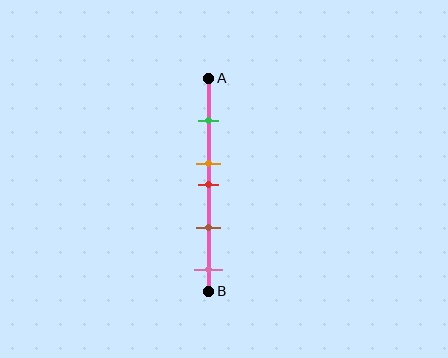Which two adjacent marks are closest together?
The orange and red marks are the closest adjacent pair.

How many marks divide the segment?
There are 5 marks dividing the segment.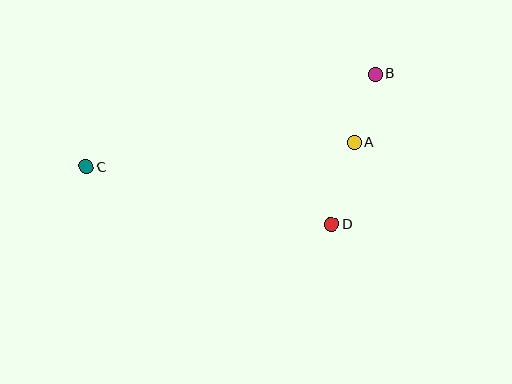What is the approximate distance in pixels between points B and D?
The distance between B and D is approximately 156 pixels.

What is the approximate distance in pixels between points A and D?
The distance between A and D is approximately 85 pixels.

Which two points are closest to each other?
Points A and B are closest to each other.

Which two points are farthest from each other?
Points B and C are farthest from each other.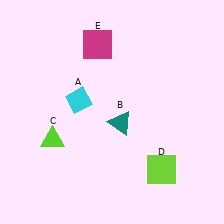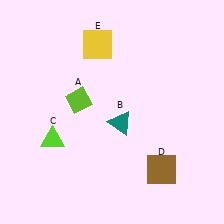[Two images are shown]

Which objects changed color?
A changed from cyan to lime. D changed from lime to brown. E changed from magenta to yellow.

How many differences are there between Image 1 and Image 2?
There are 3 differences between the two images.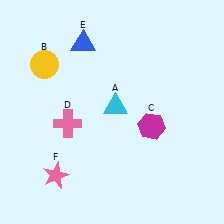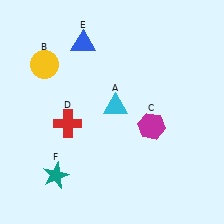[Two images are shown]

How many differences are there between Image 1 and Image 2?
There are 2 differences between the two images.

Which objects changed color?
D changed from pink to red. F changed from pink to teal.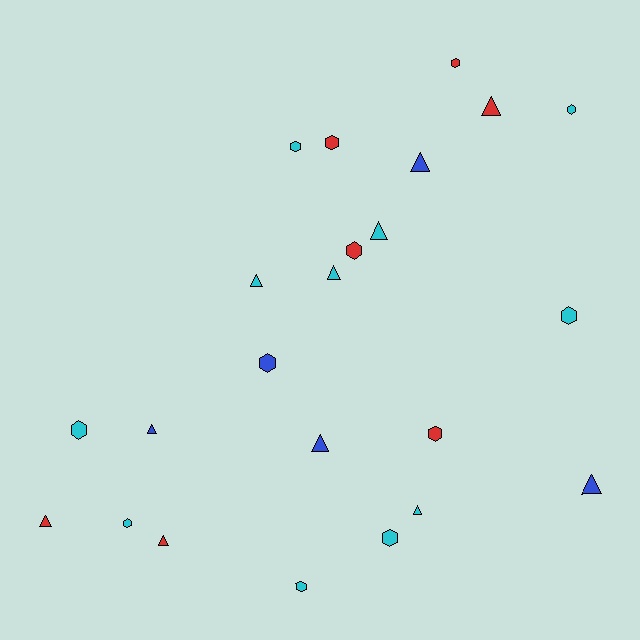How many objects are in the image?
There are 23 objects.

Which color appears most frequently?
Cyan, with 11 objects.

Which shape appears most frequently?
Hexagon, with 12 objects.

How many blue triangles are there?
There are 4 blue triangles.